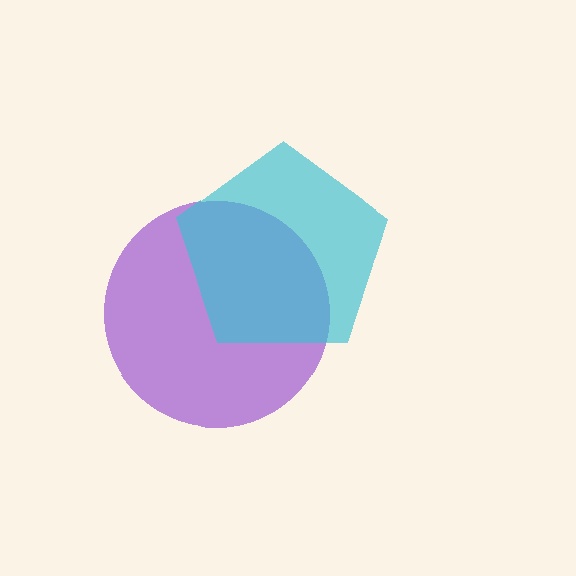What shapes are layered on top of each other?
The layered shapes are: a purple circle, a cyan pentagon.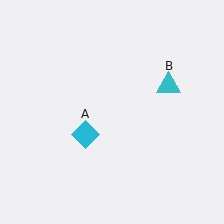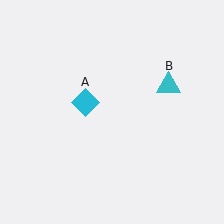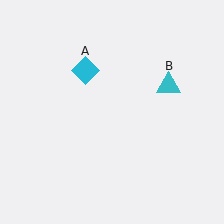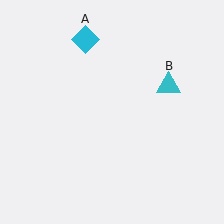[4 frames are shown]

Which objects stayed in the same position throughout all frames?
Cyan triangle (object B) remained stationary.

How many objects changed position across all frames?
1 object changed position: cyan diamond (object A).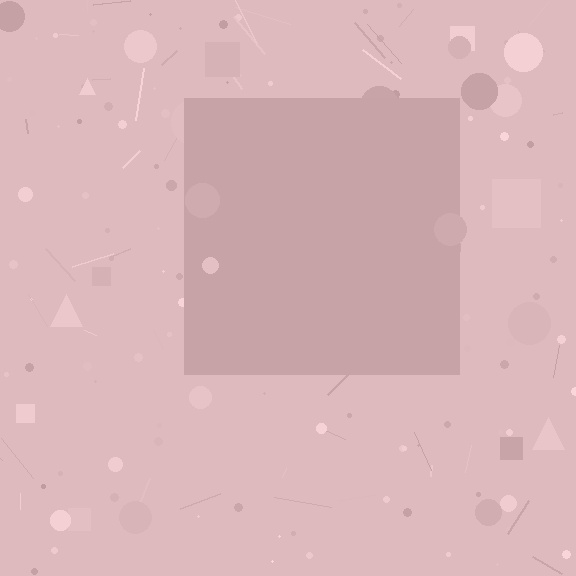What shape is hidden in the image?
A square is hidden in the image.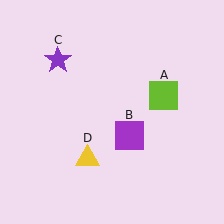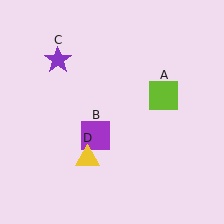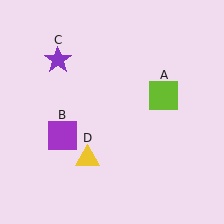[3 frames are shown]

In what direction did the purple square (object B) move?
The purple square (object B) moved left.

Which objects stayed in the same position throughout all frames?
Lime square (object A) and purple star (object C) and yellow triangle (object D) remained stationary.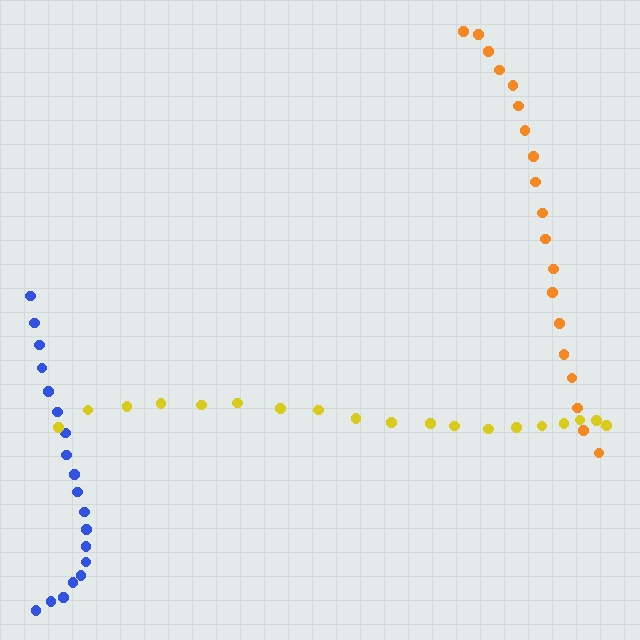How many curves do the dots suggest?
There are 3 distinct paths.